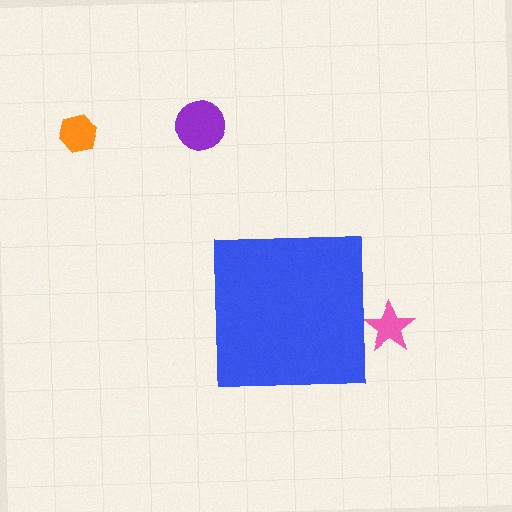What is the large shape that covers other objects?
A blue square.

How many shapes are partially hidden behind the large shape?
1 shape is partially hidden.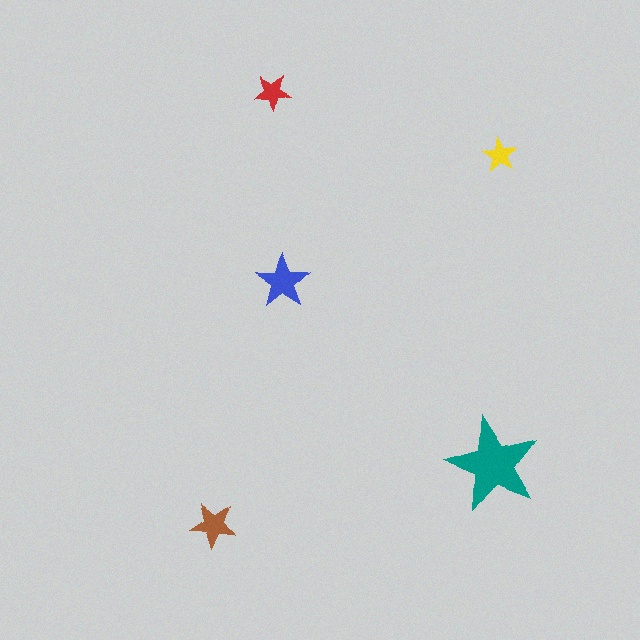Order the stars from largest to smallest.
the teal one, the blue one, the brown one, the red one, the yellow one.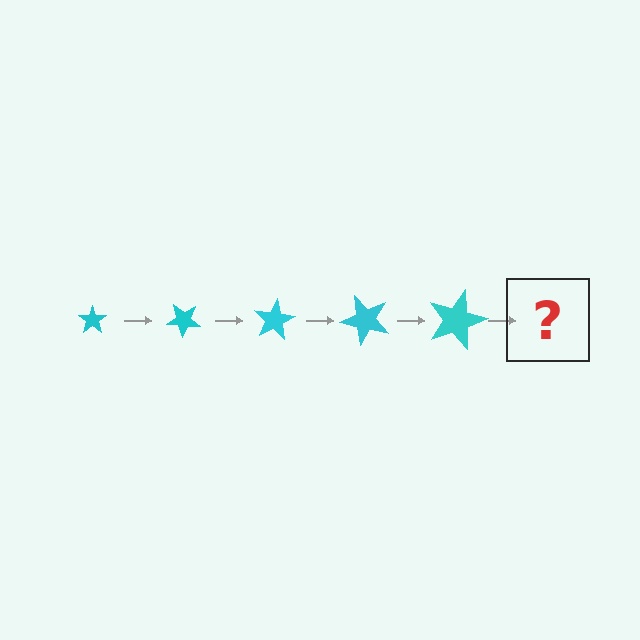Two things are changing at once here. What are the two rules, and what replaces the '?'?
The two rules are that the star grows larger each step and it rotates 40 degrees each step. The '?' should be a star, larger than the previous one and rotated 200 degrees from the start.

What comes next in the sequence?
The next element should be a star, larger than the previous one and rotated 200 degrees from the start.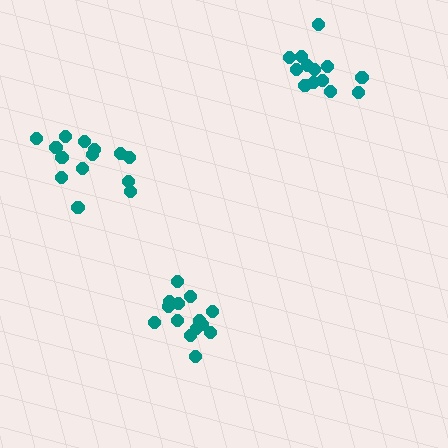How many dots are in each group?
Group 1: 14 dots, Group 2: 14 dots, Group 3: 13 dots (41 total).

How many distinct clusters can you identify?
There are 3 distinct clusters.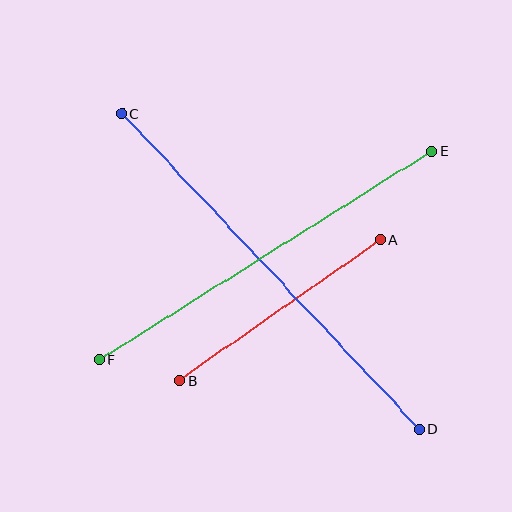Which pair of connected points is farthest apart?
Points C and D are farthest apart.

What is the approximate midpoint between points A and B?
The midpoint is at approximately (280, 310) pixels.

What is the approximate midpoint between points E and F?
The midpoint is at approximately (266, 255) pixels.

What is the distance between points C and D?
The distance is approximately 434 pixels.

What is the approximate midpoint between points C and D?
The midpoint is at approximately (271, 271) pixels.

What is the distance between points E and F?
The distance is approximately 392 pixels.